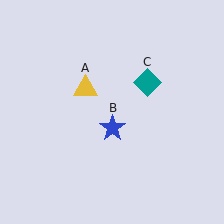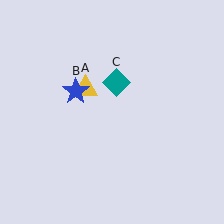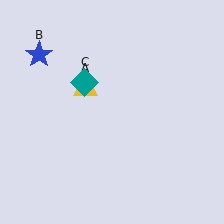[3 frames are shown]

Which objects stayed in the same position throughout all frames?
Yellow triangle (object A) remained stationary.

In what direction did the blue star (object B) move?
The blue star (object B) moved up and to the left.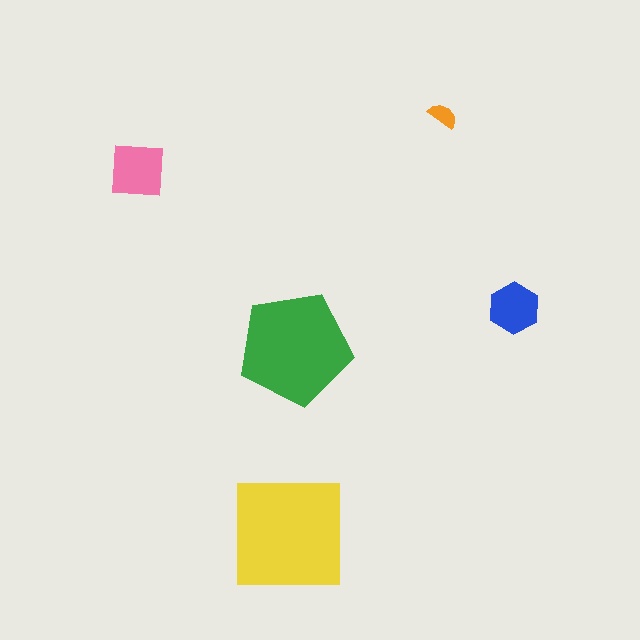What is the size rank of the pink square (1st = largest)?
3rd.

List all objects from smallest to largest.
The orange semicircle, the blue hexagon, the pink square, the green pentagon, the yellow square.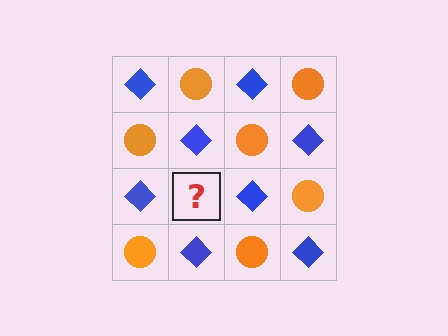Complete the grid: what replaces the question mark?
The question mark should be replaced with an orange circle.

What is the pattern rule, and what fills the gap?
The rule is that it alternates blue diamond and orange circle in a checkerboard pattern. The gap should be filled with an orange circle.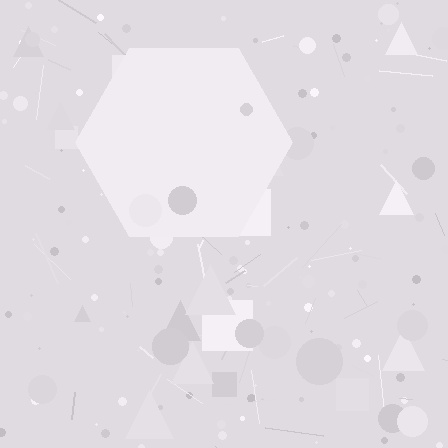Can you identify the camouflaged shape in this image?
The camouflaged shape is a hexagon.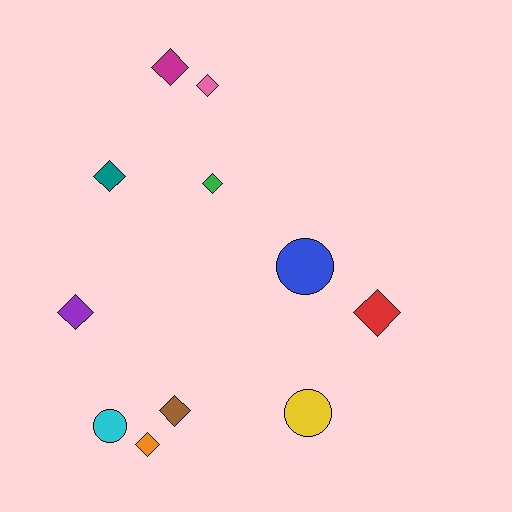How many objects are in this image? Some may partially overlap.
There are 11 objects.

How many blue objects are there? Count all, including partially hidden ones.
There is 1 blue object.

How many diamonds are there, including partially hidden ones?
There are 8 diamonds.